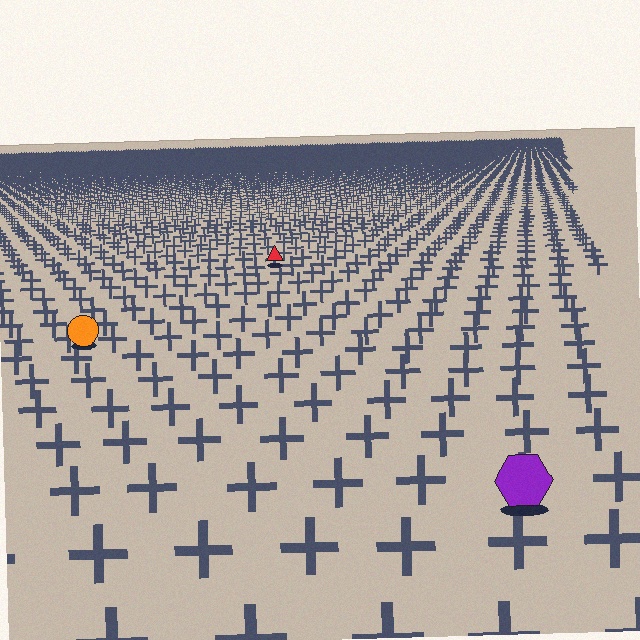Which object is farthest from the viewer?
The red triangle is farthest from the viewer. It appears smaller and the ground texture around it is denser.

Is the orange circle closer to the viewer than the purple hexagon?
No. The purple hexagon is closer — you can tell from the texture gradient: the ground texture is coarser near it.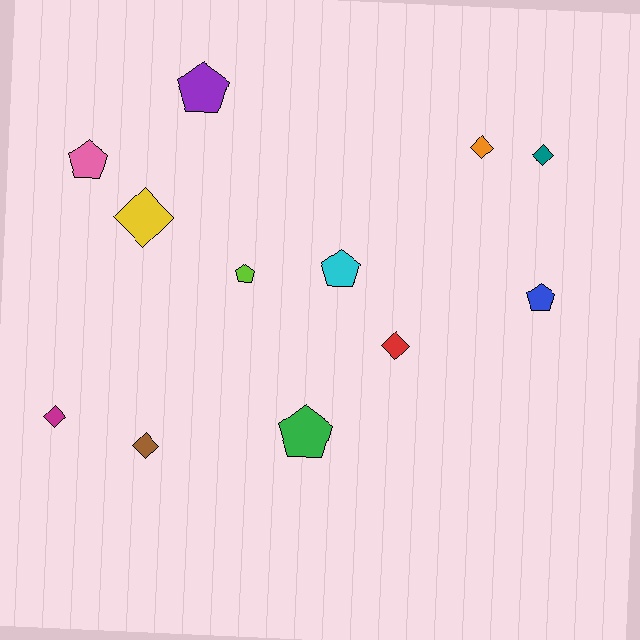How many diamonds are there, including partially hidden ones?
There are 6 diamonds.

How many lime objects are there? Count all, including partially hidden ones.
There is 1 lime object.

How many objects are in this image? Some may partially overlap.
There are 12 objects.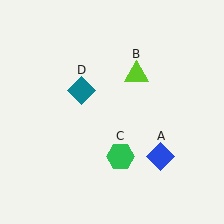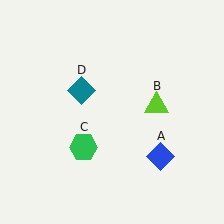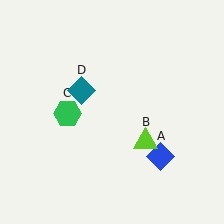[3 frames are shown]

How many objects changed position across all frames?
2 objects changed position: lime triangle (object B), green hexagon (object C).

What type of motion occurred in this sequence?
The lime triangle (object B), green hexagon (object C) rotated clockwise around the center of the scene.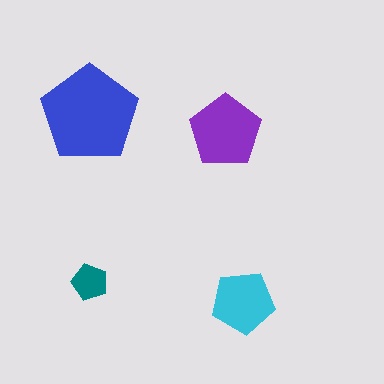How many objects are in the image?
There are 4 objects in the image.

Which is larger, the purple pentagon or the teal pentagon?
The purple one.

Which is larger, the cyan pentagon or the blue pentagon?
The blue one.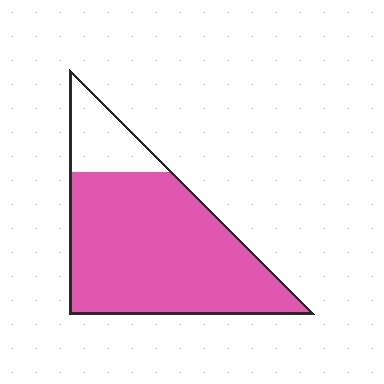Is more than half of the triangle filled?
Yes.